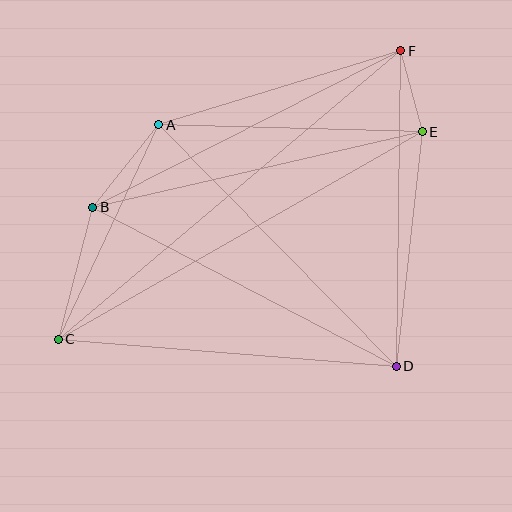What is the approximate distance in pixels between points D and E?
The distance between D and E is approximately 236 pixels.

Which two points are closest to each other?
Points E and F are closest to each other.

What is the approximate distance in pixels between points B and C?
The distance between B and C is approximately 136 pixels.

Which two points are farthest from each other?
Points C and F are farthest from each other.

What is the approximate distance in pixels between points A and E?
The distance between A and E is approximately 264 pixels.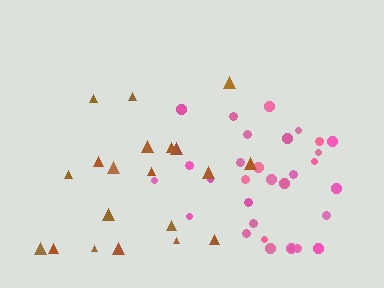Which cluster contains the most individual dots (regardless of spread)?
Pink (31).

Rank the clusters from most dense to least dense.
pink, brown.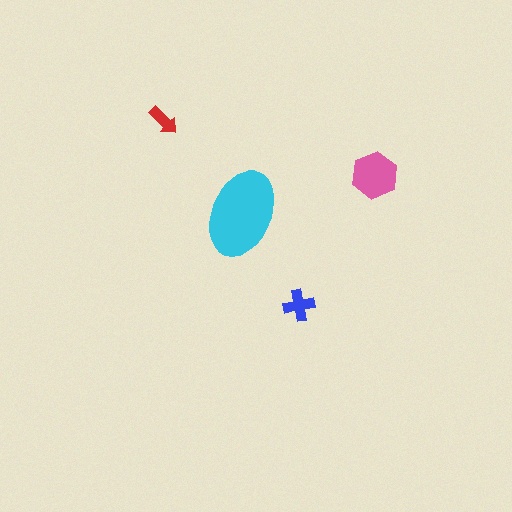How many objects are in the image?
There are 4 objects in the image.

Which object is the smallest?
The red arrow.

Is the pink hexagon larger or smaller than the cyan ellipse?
Smaller.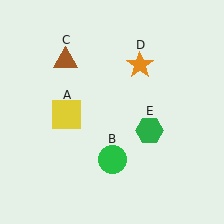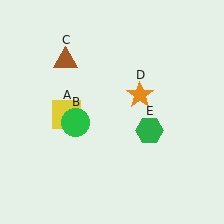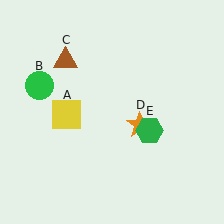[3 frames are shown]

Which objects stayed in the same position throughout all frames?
Yellow square (object A) and brown triangle (object C) and green hexagon (object E) remained stationary.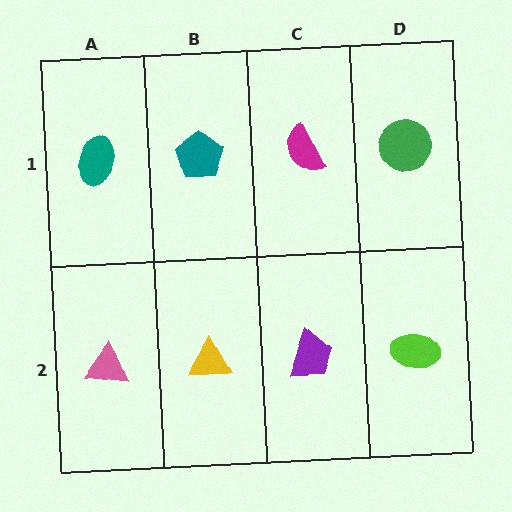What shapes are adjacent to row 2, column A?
A teal ellipse (row 1, column A), a yellow triangle (row 2, column B).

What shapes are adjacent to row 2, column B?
A teal pentagon (row 1, column B), a pink triangle (row 2, column A), a purple trapezoid (row 2, column C).